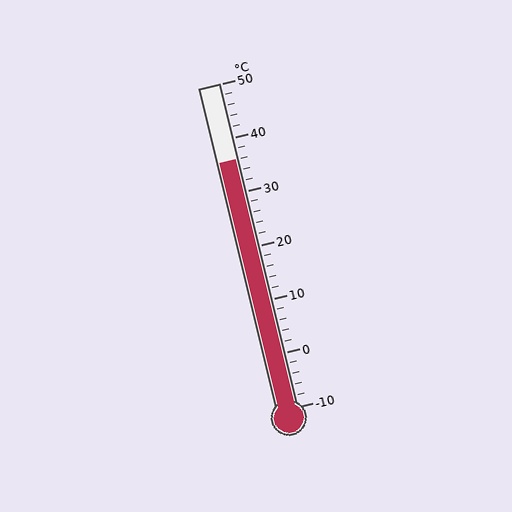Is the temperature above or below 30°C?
The temperature is above 30°C.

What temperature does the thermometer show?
The thermometer shows approximately 36°C.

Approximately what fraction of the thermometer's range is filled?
The thermometer is filled to approximately 75% of its range.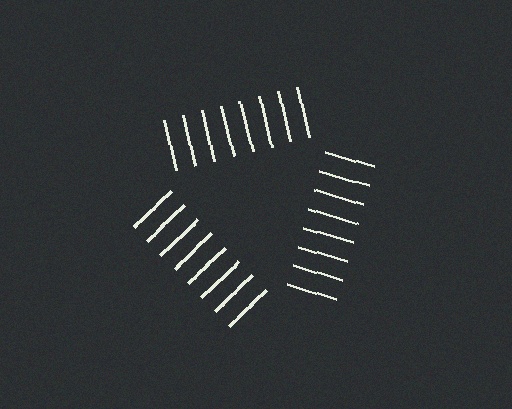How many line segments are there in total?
24 — 8 along each of the 3 edges.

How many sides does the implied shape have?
3 sides — the line-ends trace a triangle.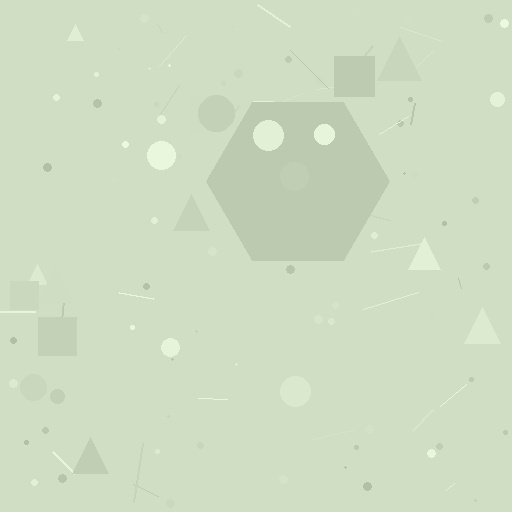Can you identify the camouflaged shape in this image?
The camouflaged shape is a hexagon.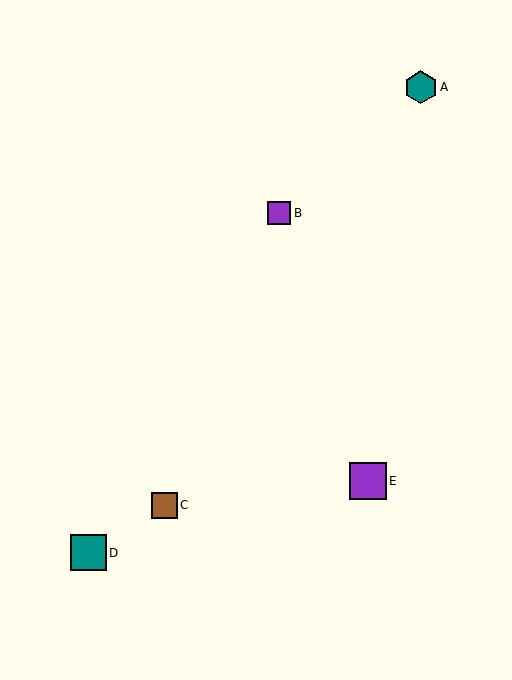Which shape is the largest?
The purple square (labeled E) is the largest.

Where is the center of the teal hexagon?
The center of the teal hexagon is at (421, 87).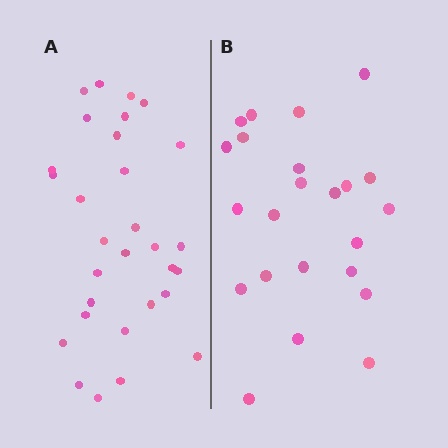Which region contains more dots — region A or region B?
Region A (the left region) has more dots.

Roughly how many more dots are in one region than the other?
Region A has roughly 8 or so more dots than region B.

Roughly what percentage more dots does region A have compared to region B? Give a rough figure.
About 30% more.